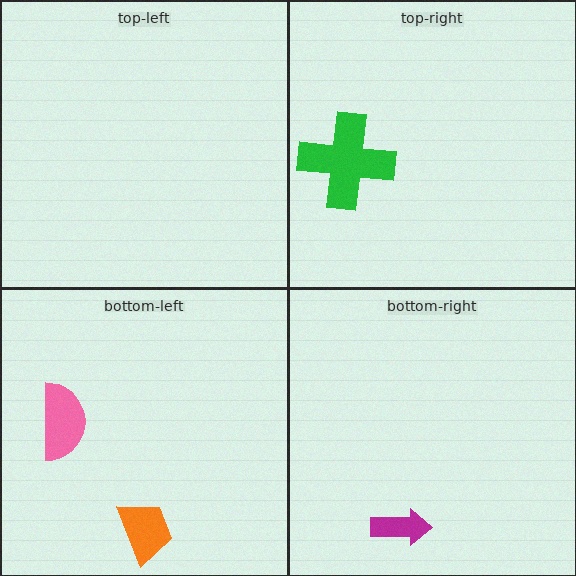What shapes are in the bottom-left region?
The orange trapezoid, the pink semicircle.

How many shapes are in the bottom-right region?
1.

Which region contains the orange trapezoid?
The bottom-left region.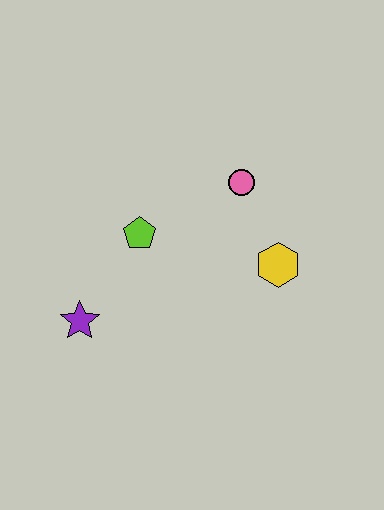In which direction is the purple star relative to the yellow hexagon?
The purple star is to the left of the yellow hexagon.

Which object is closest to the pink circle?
The yellow hexagon is closest to the pink circle.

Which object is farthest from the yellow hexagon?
The purple star is farthest from the yellow hexagon.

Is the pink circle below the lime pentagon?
No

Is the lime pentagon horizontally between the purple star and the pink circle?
Yes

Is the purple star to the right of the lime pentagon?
No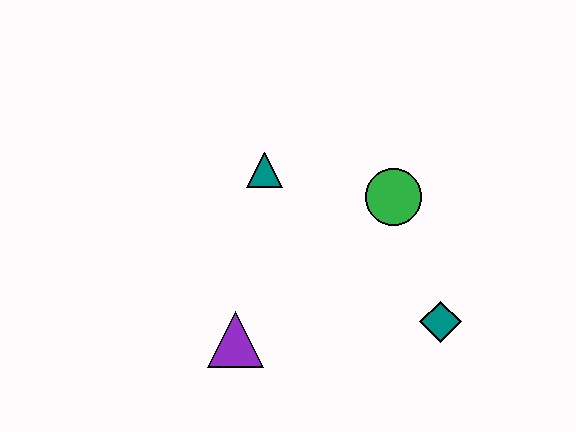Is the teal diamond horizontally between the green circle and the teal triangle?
No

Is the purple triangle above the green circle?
No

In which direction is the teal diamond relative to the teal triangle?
The teal diamond is to the right of the teal triangle.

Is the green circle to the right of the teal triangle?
Yes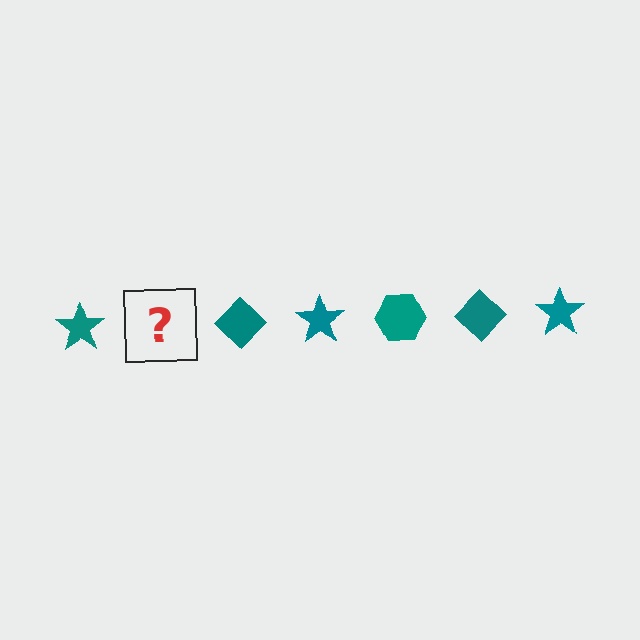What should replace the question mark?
The question mark should be replaced with a teal hexagon.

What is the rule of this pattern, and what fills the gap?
The rule is that the pattern cycles through star, hexagon, diamond shapes in teal. The gap should be filled with a teal hexagon.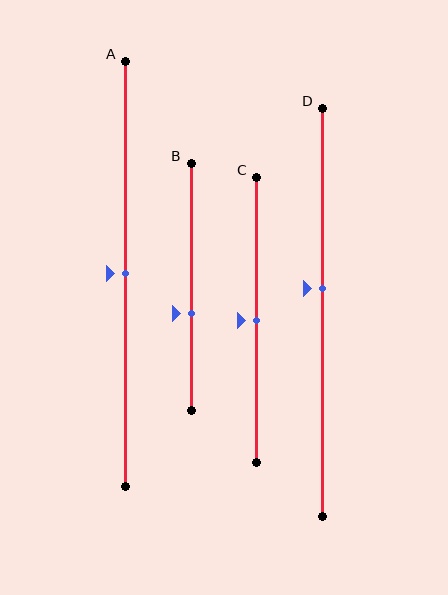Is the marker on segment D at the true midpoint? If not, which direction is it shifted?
No, the marker on segment D is shifted upward by about 6% of the segment length.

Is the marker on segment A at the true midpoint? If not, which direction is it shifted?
Yes, the marker on segment A is at the true midpoint.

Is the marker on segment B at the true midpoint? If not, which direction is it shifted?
No, the marker on segment B is shifted downward by about 11% of the segment length.